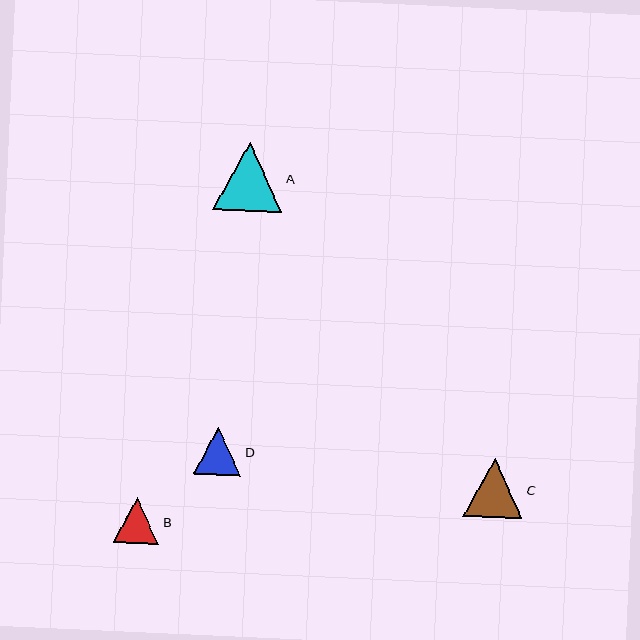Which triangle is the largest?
Triangle A is the largest with a size of approximately 69 pixels.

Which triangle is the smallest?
Triangle B is the smallest with a size of approximately 45 pixels.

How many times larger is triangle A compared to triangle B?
Triangle A is approximately 1.5 times the size of triangle B.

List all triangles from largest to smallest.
From largest to smallest: A, C, D, B.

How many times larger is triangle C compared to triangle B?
Triangle C is approximately 1.3 times the size of triangle B.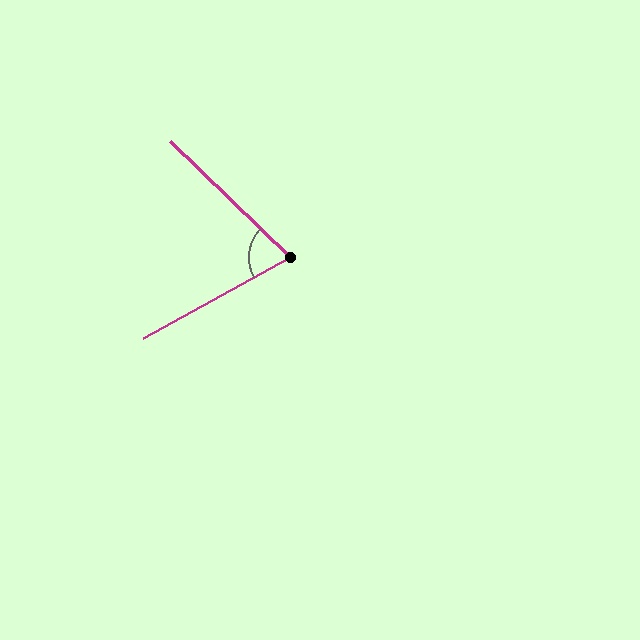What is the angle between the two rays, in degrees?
Approximately 73 degrees.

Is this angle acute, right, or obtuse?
It is acute.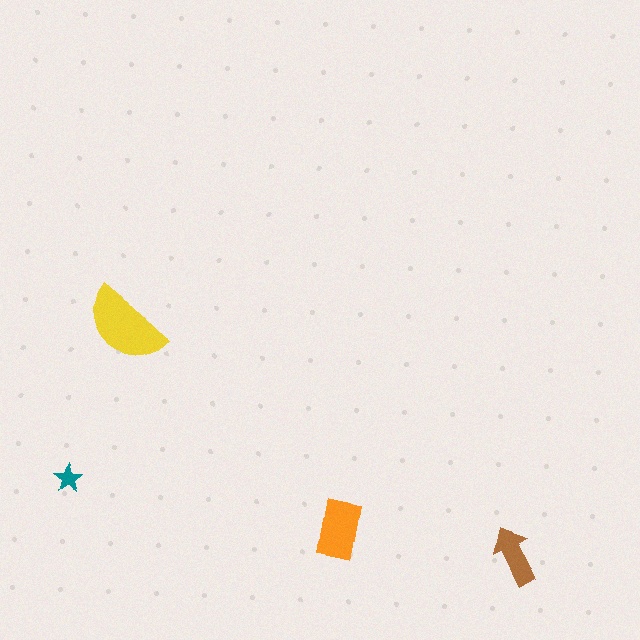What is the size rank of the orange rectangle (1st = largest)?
2nd.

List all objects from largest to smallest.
The yellow semicircle, the orange rectangle, the brown arrow, the teal star.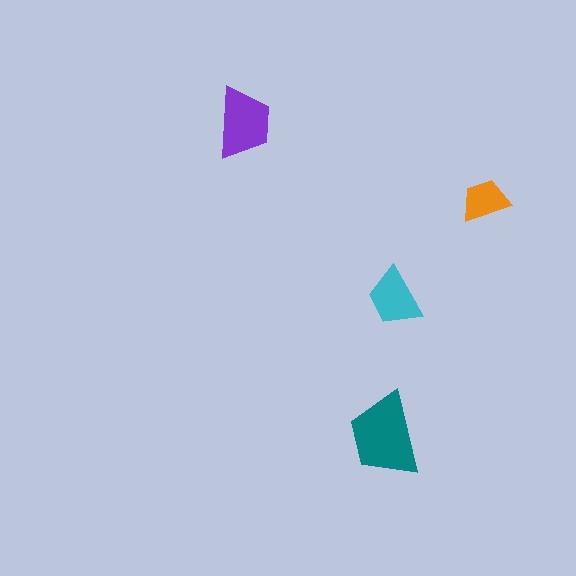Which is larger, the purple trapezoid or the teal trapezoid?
The teal one.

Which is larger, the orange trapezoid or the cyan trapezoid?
The cyan one.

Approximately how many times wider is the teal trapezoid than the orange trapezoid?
About 1.5 times wider.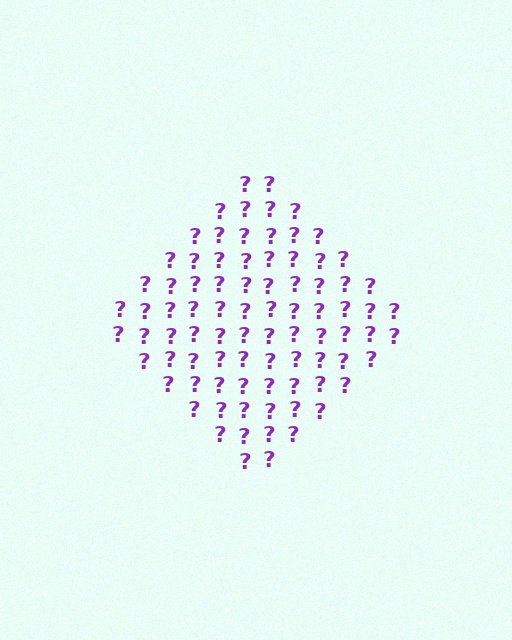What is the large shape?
The large shape is a diamond.